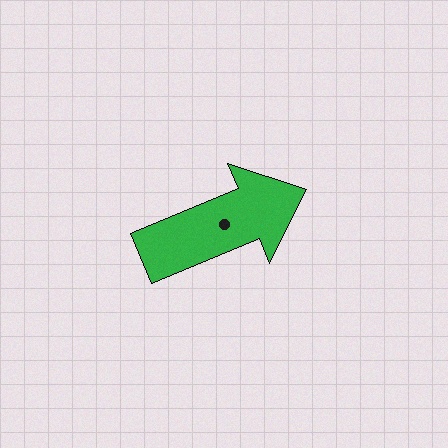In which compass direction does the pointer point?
Northeast.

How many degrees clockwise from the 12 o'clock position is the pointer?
Approximately 67 degrees.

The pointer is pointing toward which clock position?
Roughly 2 o'clock.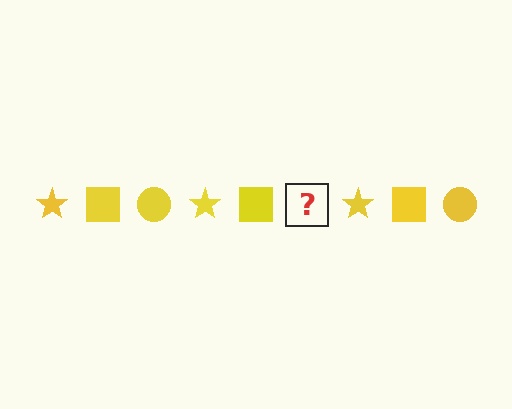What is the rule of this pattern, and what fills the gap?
The rule is that the pattern cycles through star, square, circle shapes in yellow. The gap should be filled with a yellow circle.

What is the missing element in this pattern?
The missing element is a yellow circle.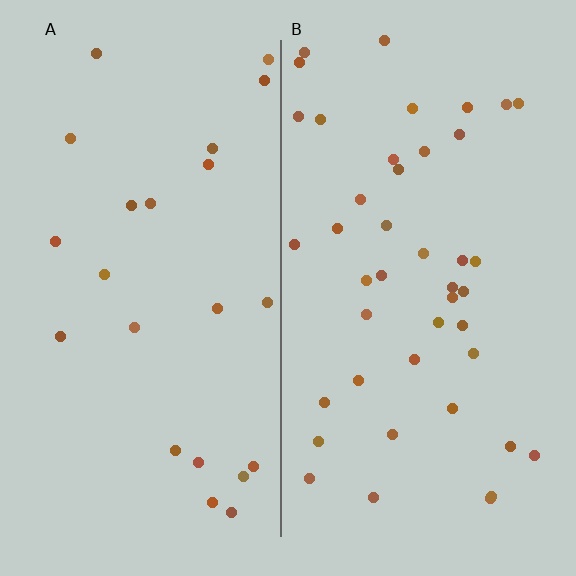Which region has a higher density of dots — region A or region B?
B (the right).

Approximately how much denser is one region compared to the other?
Approximately 1.9× — region B over region A.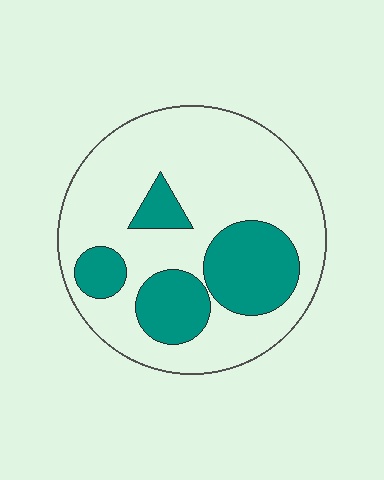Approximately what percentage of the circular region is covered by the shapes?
Approximately 30%.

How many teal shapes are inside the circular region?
4.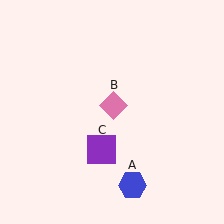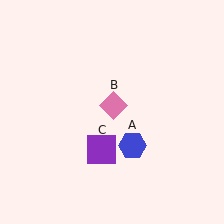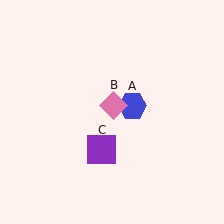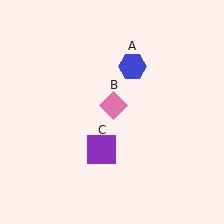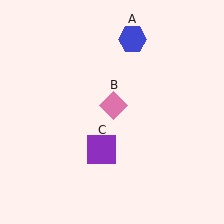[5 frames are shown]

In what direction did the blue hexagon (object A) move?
The blue hexagon (object A) moved up.